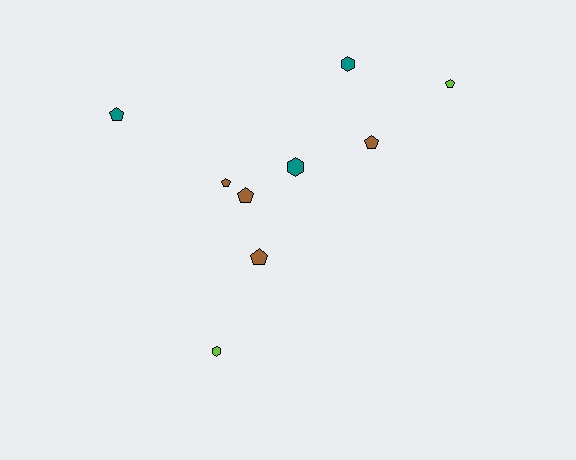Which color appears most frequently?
Brown, with 4 objects.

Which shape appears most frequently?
Pentagon, with 6 objects.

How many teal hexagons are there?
There are 2 teal hexagons.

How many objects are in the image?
There are 9 objects.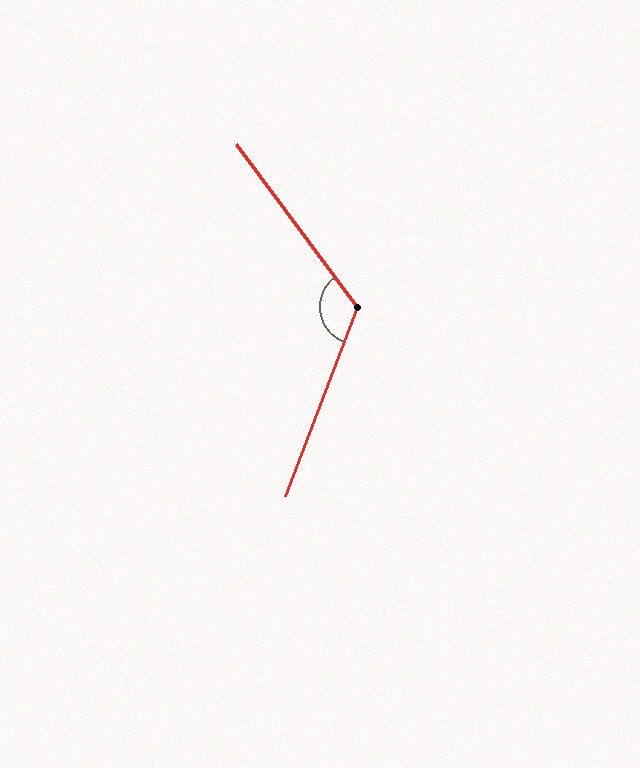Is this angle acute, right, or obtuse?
It is obtuse.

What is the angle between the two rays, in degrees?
Approximately 123 degrees.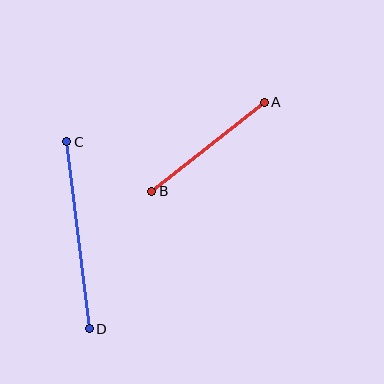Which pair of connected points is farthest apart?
Points C and D are farthest apart.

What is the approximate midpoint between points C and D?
The midpoint is at approximately (78, 235) pixels.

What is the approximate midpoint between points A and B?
The midpoint is at approximately (208, 147) pixels.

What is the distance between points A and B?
The distance is approximately 143 pixels.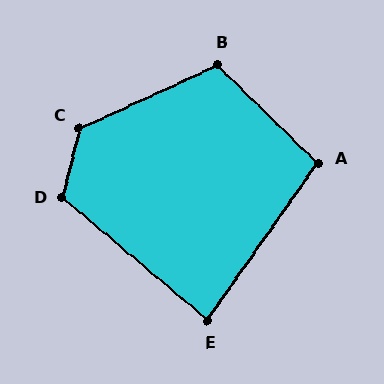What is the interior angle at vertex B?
Approximately 111 degrees (obtuse).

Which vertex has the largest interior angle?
C, at approximately 128 degrees.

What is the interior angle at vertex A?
Approximately 99 degrees (obtuse).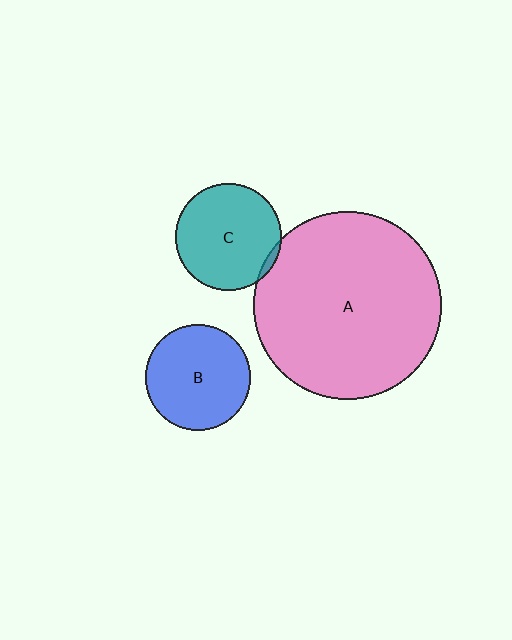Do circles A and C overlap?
Yes.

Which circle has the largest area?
Circle A (pink).